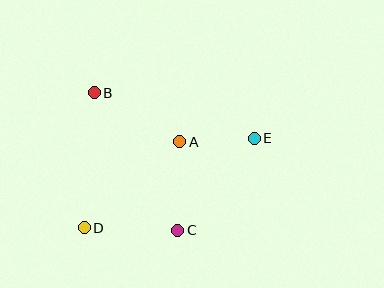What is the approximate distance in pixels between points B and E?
The distance between B and E is approximately 166 pixels.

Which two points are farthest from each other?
Points D and E are farthest from each other.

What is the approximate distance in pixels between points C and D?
The distance between C and D is approximately 94 pixels.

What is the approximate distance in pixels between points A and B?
The distance between A and B is approximately 98 pixels.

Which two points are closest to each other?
Points A and E are closest to each other.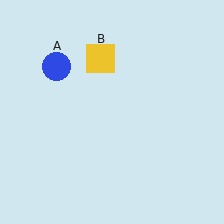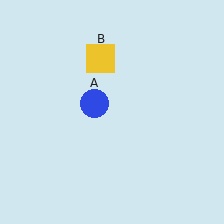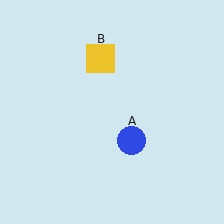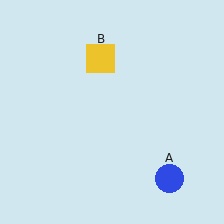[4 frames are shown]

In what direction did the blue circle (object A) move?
The blue circle (object A) moved down and to the right.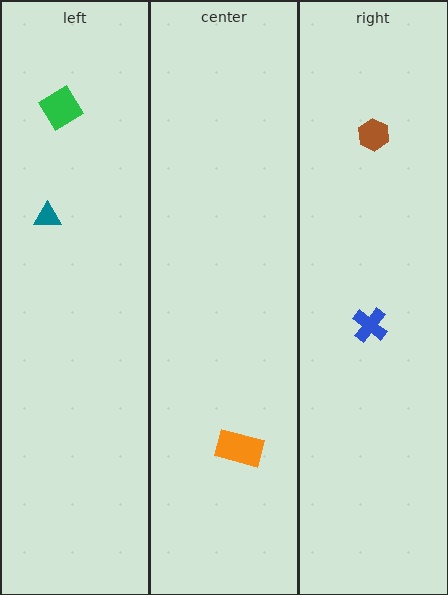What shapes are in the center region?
The orange rectangle.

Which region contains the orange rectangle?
The center region.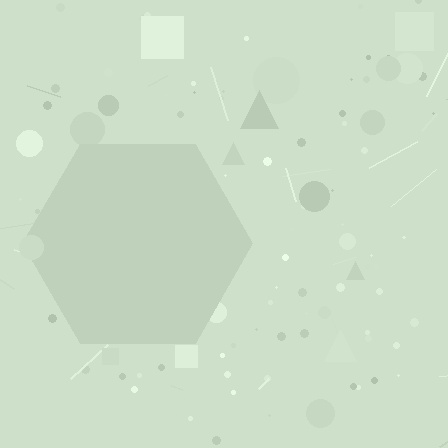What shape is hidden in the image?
A hexagon is hidden in the image.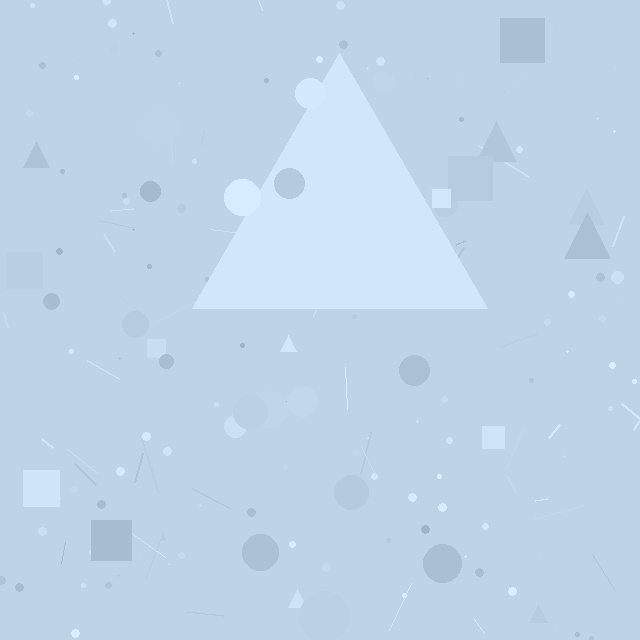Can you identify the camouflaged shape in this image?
The camouflaged shape is a triangle.